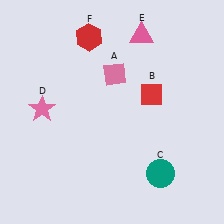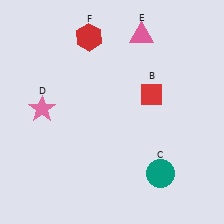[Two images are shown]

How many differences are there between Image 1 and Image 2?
There is 1 difference between the two images.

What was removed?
The pink diamond (A) was removed in Image 2.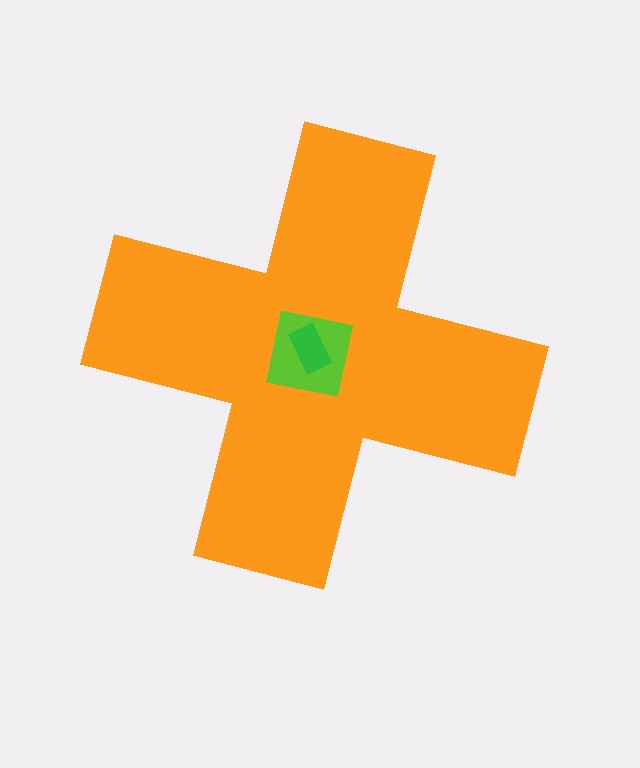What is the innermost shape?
The green rectangle.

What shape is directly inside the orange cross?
The lime square.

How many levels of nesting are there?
3.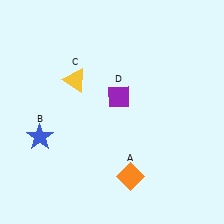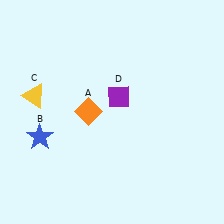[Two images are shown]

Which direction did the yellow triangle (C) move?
The yellow triangle (C) moved left.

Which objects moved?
The objects that moved are: the orange diamond (A), the yellow triangle (C).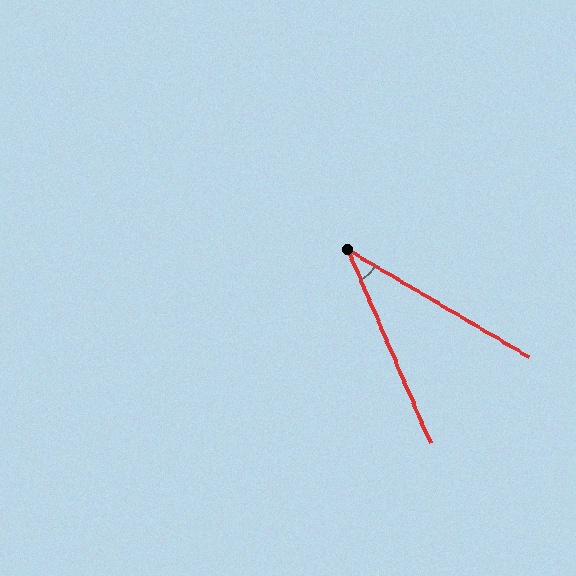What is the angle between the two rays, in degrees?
Approximately 36 degrees.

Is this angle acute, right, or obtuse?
It is acute.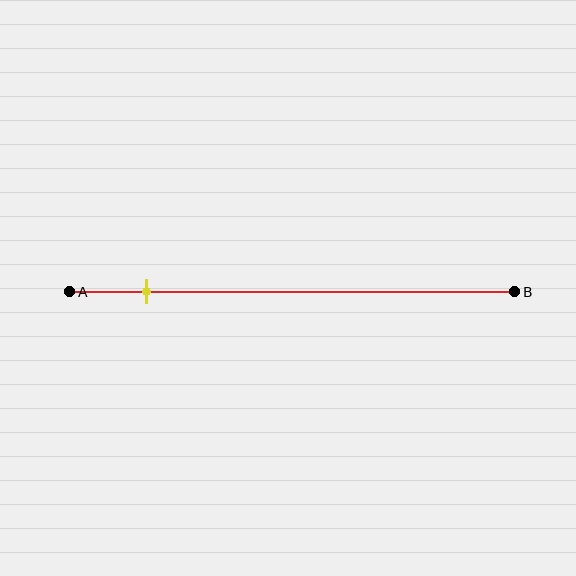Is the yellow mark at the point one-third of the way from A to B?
No, the mark is at about 15% from A, not at the 33% one-third point.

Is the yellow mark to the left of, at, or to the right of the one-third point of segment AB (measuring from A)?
The yellow mark is to the left of the one-third point of segment AB.